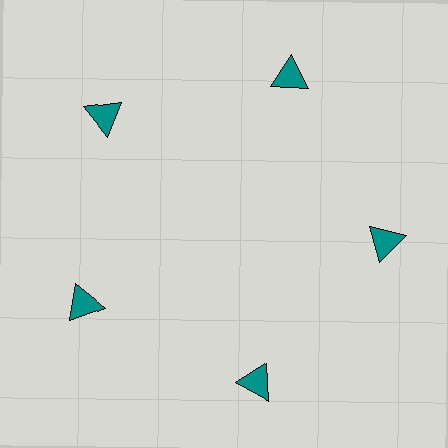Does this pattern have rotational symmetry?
Yes, this pattern has 5-fold rotational symmetry. It looks the same after rotating 72 degrees around the center.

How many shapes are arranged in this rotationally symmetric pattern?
There are 5 shapes, arranged in 5 groups of 1.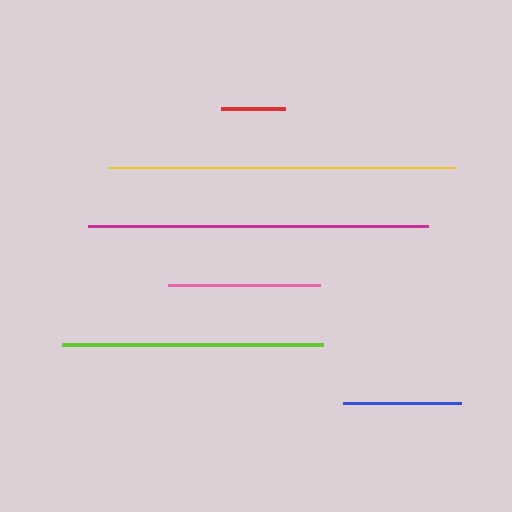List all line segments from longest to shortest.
From longest to shortest: yellow, magenta, lime, pink, blue, red.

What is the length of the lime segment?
The lime segment is approximately 261 pixels long.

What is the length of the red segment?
The red segment is approximately 64 pixels long.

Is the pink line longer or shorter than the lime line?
The lime line is longer than the pink line.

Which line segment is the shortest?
The red line is the shortest at approximately 64 pixels.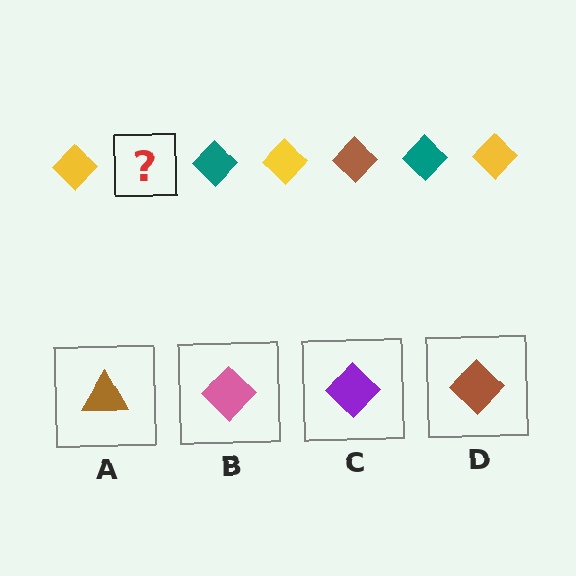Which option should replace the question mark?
Option D.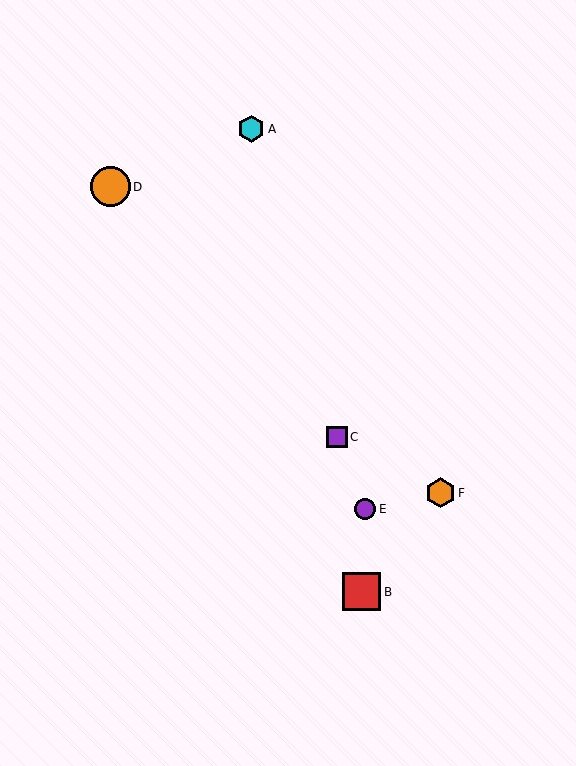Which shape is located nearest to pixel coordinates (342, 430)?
The purple square (labeled C) at (337, 437) is nearest to that location.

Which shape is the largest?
The orange circle (labeled D) is the largest.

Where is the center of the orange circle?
The center of the orange circle is at (110, 187).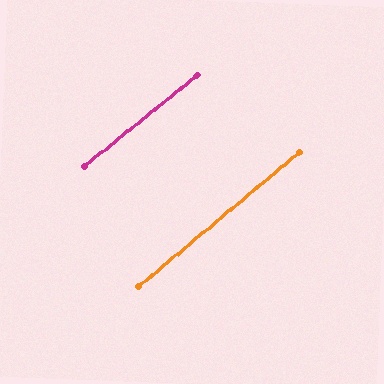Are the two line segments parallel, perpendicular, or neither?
Parallel — their directions differ by only 0.7°.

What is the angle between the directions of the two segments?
Approximately 1 degree.